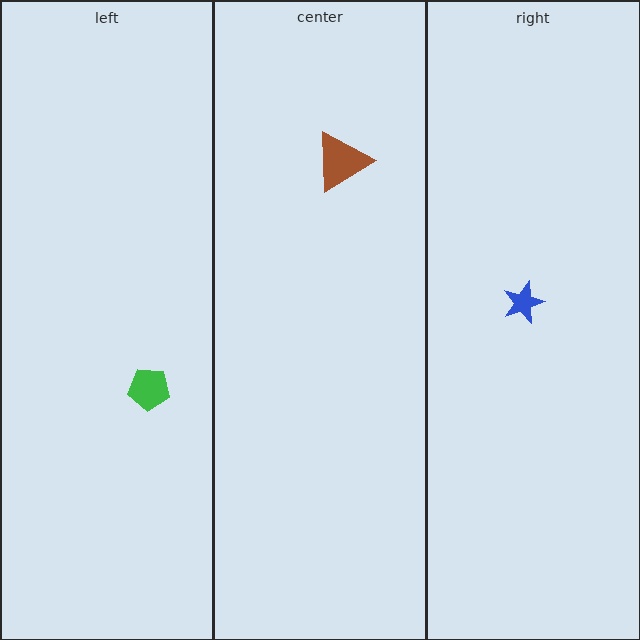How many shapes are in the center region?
1.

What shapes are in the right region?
The blue star.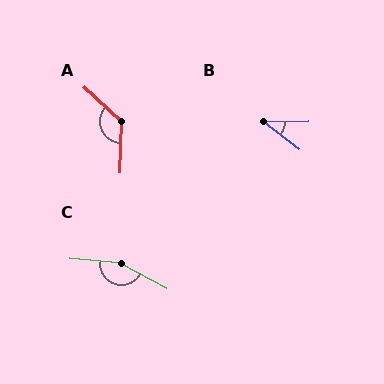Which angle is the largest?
C, at approximately 156 degrees.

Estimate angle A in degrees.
Approximately 131 degrees.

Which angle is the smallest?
B, at approximately 39 degrees.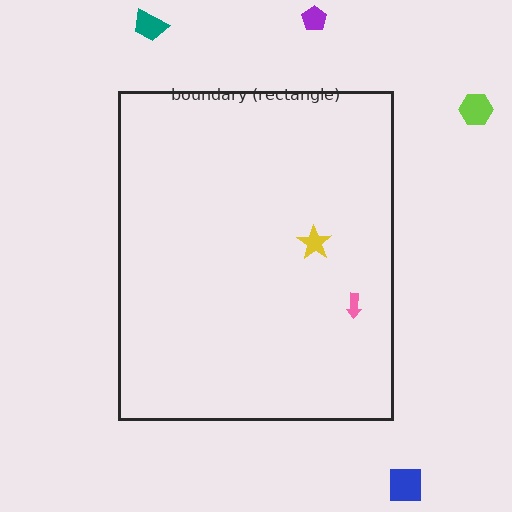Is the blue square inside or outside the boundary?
Outside.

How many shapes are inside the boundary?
2 inside, 4 outside.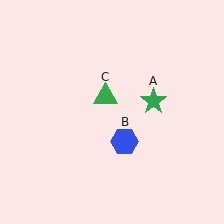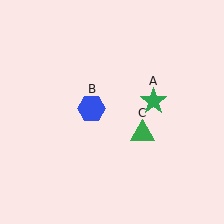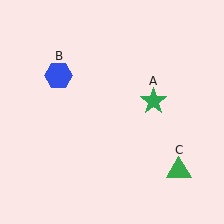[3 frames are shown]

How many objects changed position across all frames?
2 objects changed position: blue hexagon (object B), green triangle (object C).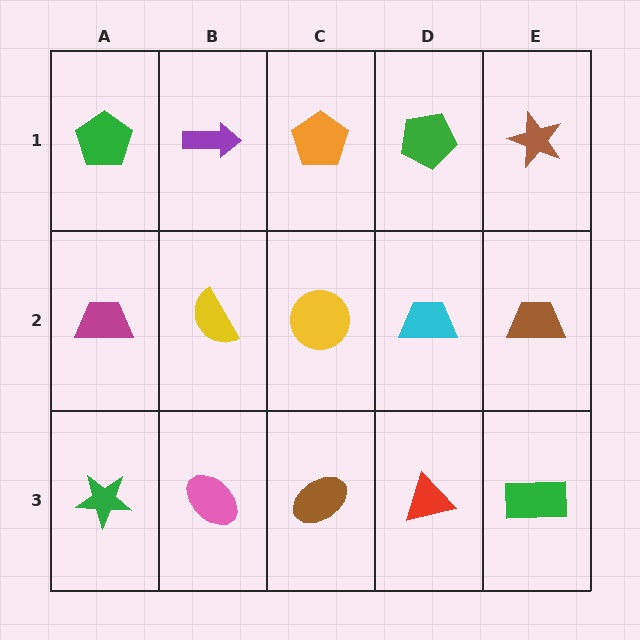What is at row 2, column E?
A brown trapezoid.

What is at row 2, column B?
A yellow semicircle.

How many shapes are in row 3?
5 shapes.